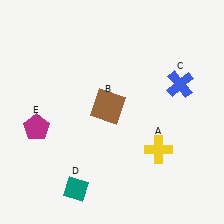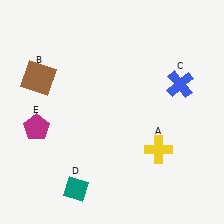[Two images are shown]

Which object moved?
The brown square (B) moved left.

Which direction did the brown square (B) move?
The brown square (B) moved left.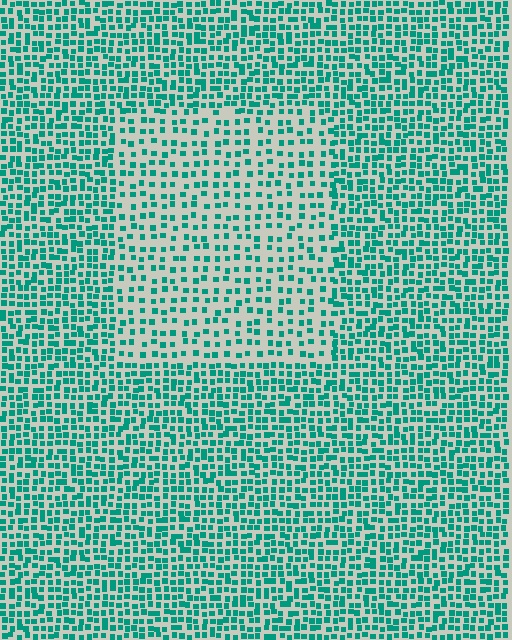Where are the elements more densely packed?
The elements are more densely packed outside the rectangle boundary.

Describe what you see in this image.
The image contains small teal elements arranged at two different densities. A rectangle-shaped region is visible where the elements are less densely packed than the surrounding area.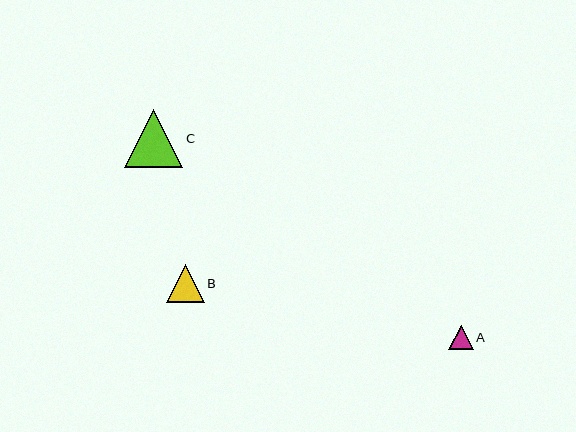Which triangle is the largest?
Triangle C is the largest with a size of approximately 58 pixels.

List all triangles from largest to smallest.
From largest to smallest: C, B, A.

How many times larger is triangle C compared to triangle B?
Triangle C is approximately 1.5 times the size of triangle B.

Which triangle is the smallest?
Triangle A is the smallest with a size of approximately 24 pixels.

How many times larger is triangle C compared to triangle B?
Triangle C is approximately 1.5 times the size of triangle B.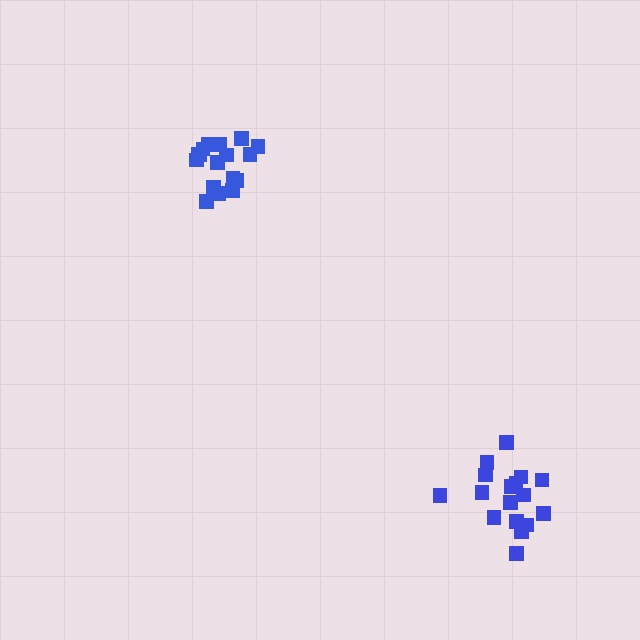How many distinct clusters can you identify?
There are 2 distinct clusters.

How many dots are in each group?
Group 1: 17 dots, Group 2: 17 dots (34 total).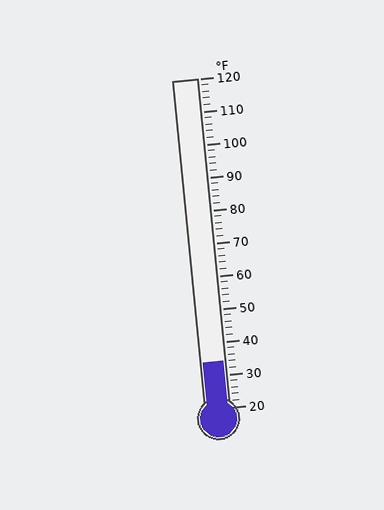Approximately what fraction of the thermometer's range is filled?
The thermometer is filled to approximately 15% of its range.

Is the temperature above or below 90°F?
The temperature is below 90°F.